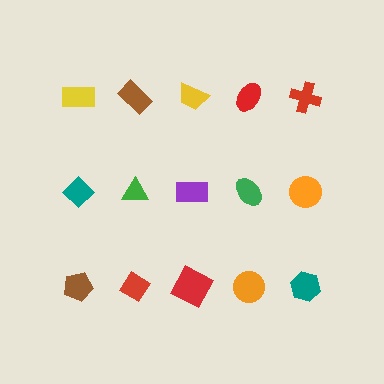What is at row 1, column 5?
A red cross.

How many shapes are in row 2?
5 shapes.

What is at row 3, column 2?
A red diamond.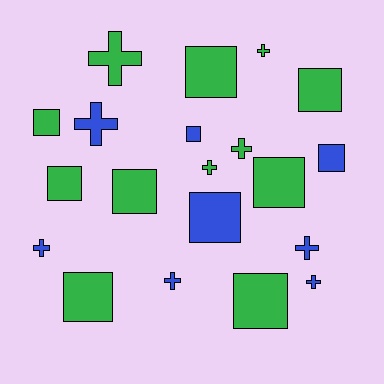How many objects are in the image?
There are 20 objects.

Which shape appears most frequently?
Square, with 11 objects.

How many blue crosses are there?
There are 5 blue crosses.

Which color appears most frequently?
Green, with 12 objects.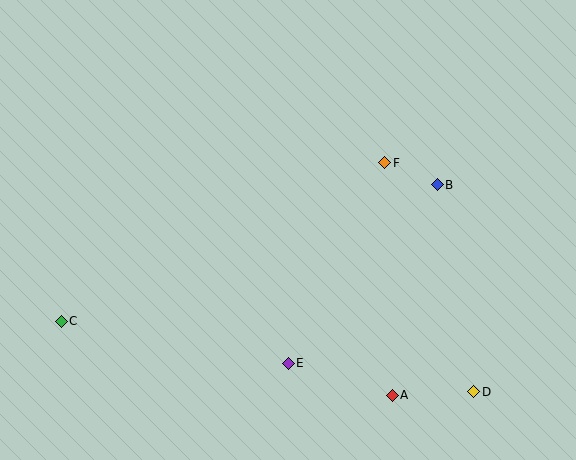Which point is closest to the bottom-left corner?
Point C is closest to the bottom-left corner.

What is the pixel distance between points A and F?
The distance between A and F is 233 pixels.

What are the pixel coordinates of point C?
Point C is at (61, 321).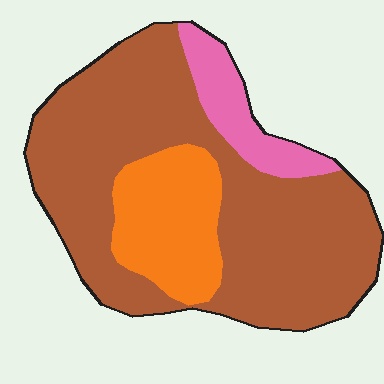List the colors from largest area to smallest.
From largest to smallest: brown, orange, pink.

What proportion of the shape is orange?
Orange takes up about one fifth (1/5) of the shape.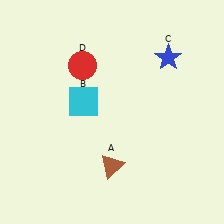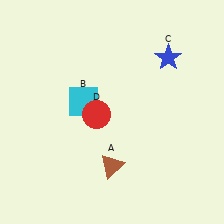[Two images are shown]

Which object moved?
The red circle (D) moved down.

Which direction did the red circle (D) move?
The red circle (D) moved down.